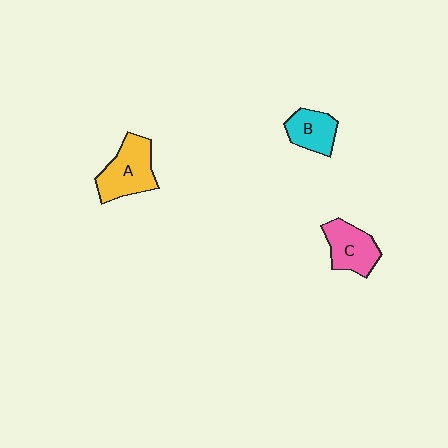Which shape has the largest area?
Shape A (yellow).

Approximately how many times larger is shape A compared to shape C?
Approximately 1.2 times.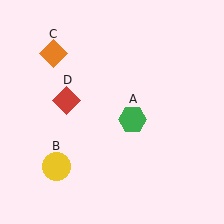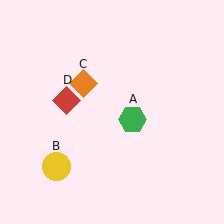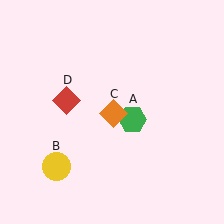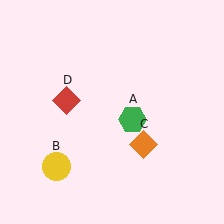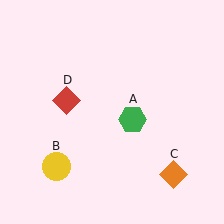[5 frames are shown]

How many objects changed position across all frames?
1 object changed position: orange diamond (object C).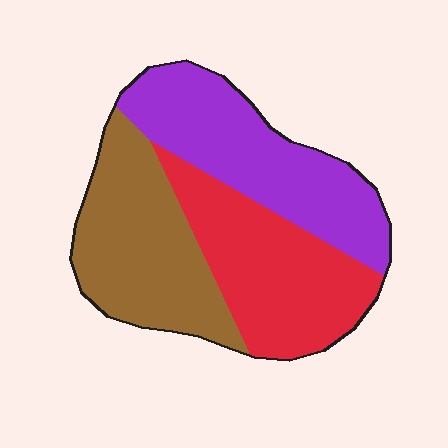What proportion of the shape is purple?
Purple covers 34% of the shape.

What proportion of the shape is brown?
Brown takes up between a quarter and a half of the shape.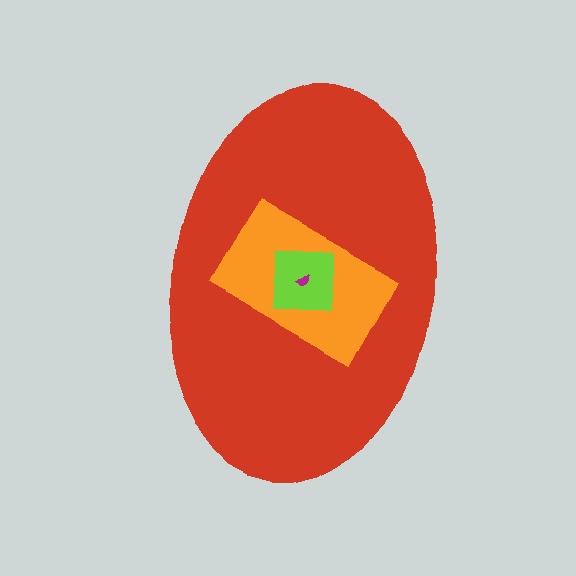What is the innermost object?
The magenta semicircle.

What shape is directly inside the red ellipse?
The orange rectangle.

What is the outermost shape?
The red ellipse.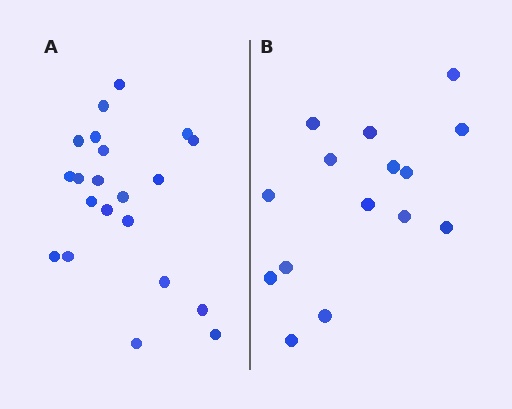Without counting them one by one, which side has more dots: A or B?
Region A (the left region) has more dots.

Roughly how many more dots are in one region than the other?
Region A has about 6 more dots than region B.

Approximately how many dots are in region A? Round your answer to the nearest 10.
About 20 dots. (The exact count is 21, which rounds to 20.)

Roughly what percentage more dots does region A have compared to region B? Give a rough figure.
About 40% more.